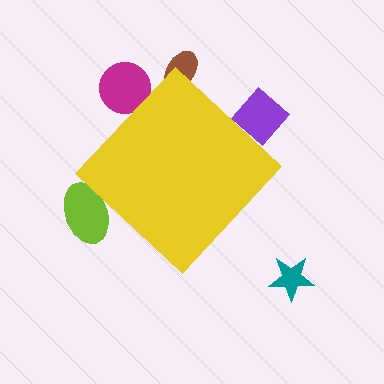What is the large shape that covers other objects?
A yellow diamond.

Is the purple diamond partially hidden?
Yes, the purple diamond is partially hidden behind the yellow diamond.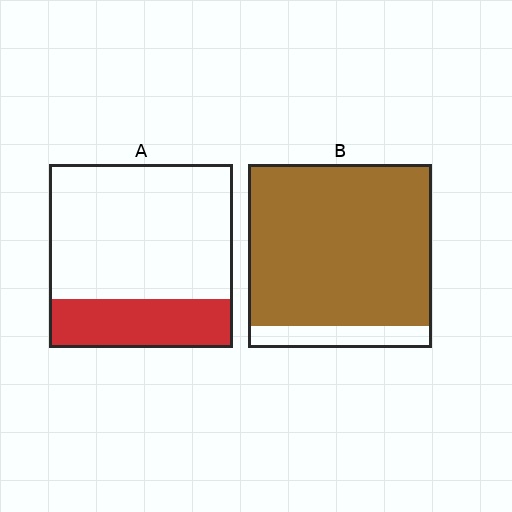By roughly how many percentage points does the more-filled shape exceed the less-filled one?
By roughly 60 percentage points (B over A).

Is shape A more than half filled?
No.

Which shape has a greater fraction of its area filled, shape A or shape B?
Shape B.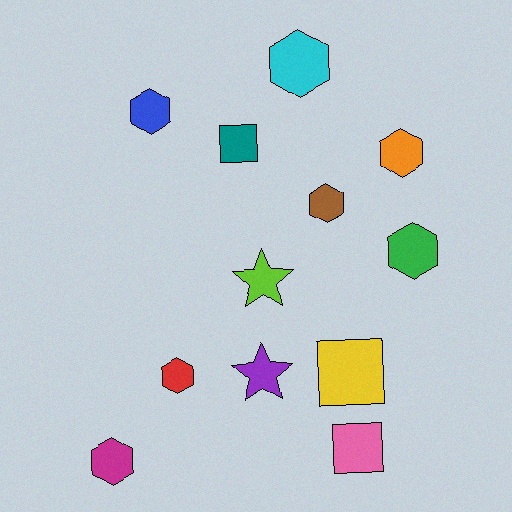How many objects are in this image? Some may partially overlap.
There are 12 objects.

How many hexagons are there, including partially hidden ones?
There are 7 hexagons.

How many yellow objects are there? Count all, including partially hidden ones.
There is 1 yellow object.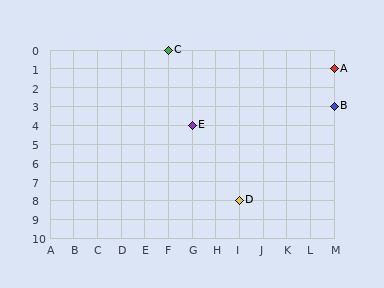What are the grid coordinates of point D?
Point D is at grid coordinates (I, 8).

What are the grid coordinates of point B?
Point B is at grid coordinates (M, 3).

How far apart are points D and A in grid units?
Points D and A are 4 columns and 7 rows apart (about 8.1 grid units diagonally).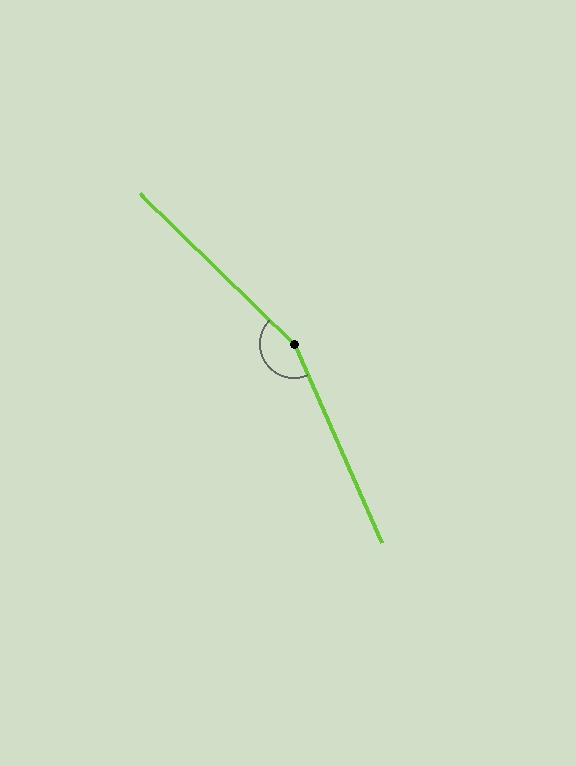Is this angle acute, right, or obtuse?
It is obtuse.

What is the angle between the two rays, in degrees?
Approximately 158 degrees.